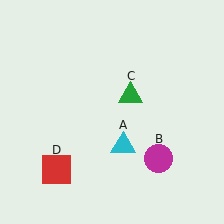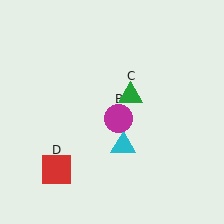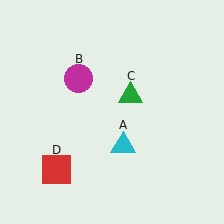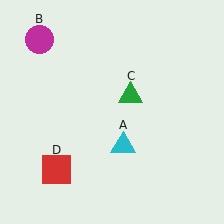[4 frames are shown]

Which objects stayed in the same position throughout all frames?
Cyan triangle (object A) and green triangle (object C) and red square (object D) remained stationary.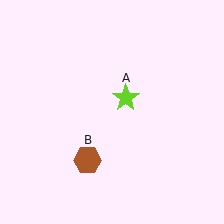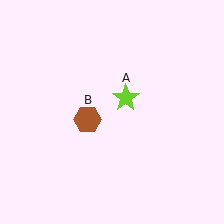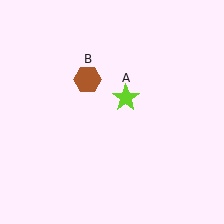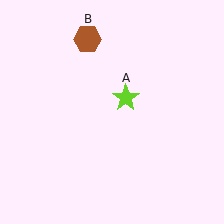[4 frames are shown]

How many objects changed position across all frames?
1 object changed position: brown hexagon (object B).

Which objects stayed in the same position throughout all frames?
Lime star (object A) remained stationary.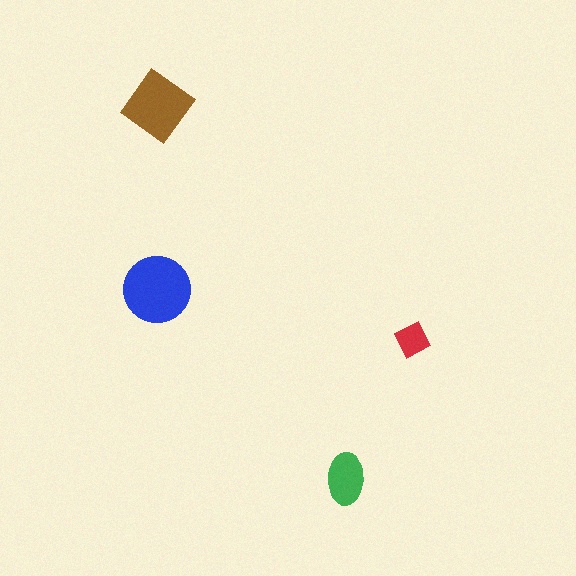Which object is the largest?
The blue circle.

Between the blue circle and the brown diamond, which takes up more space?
The blue circle.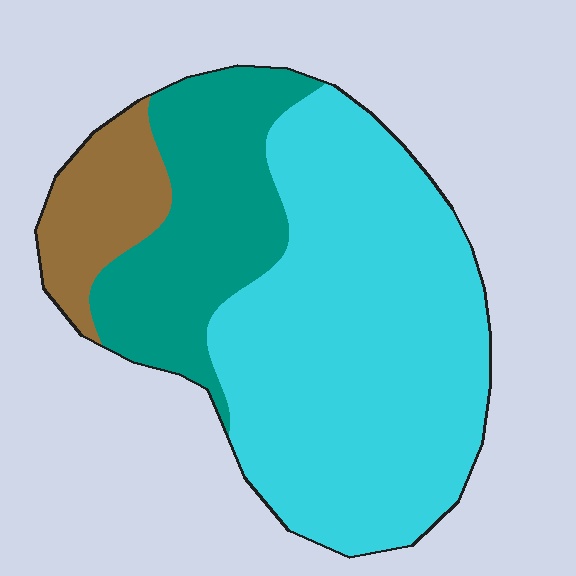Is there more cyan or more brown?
Cyan.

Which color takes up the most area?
Cyan, at roughly 60%.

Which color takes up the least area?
Brown, at roughly 10%.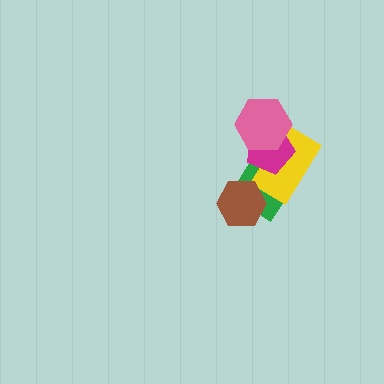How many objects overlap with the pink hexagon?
2 objects overlap with the pink hexagon.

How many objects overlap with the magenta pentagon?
3 objects overlap with the magenta pentagon.